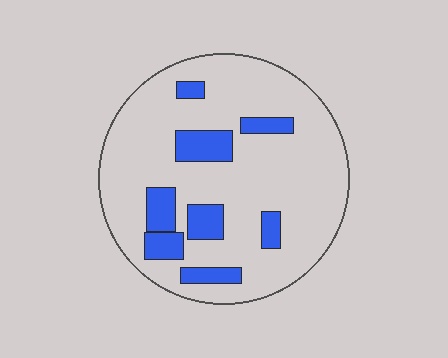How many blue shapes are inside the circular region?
8.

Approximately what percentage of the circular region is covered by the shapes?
Approximately 20%.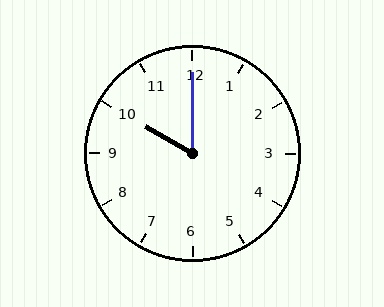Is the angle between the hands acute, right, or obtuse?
It is acute.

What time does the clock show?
10:00.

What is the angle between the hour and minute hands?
Approximately 60 degrees.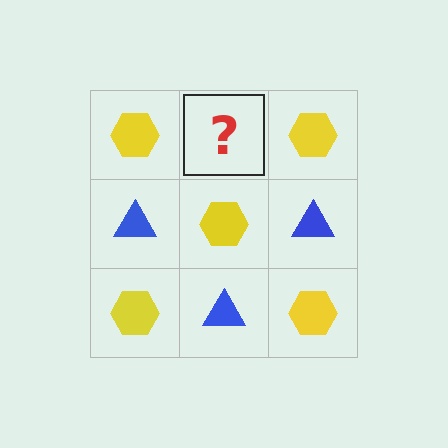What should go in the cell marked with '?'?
The missing cell should contain a blue triangle.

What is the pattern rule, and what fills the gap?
The rule is that it alternates yellow hexagon and blue triangle in a checkerboard pattern. The gap should be filled with a blue triangle.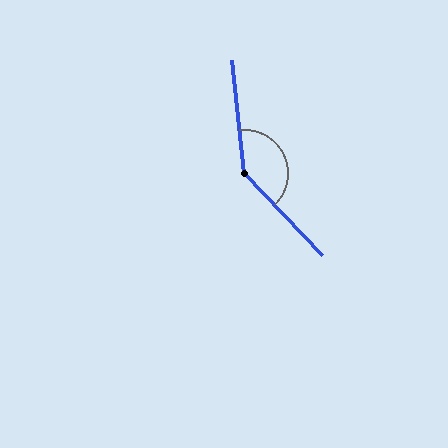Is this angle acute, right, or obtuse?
It is obtuse.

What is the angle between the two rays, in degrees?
Approximately 142 degrees.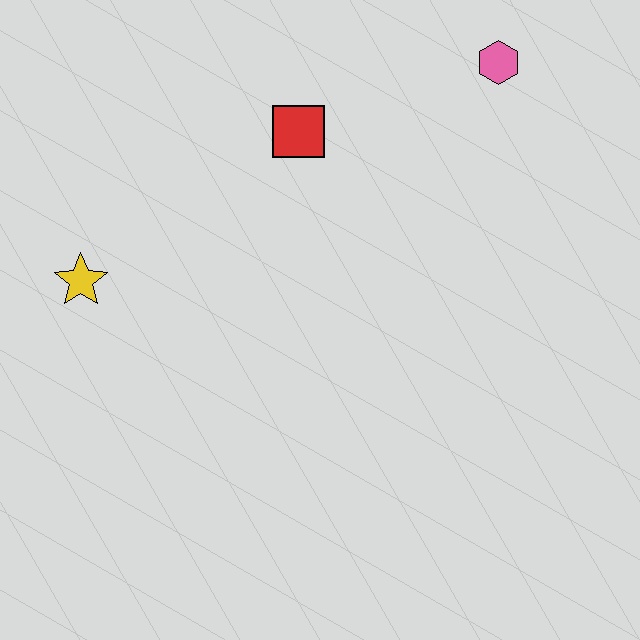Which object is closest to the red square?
The pink hexagon is closest to the red square.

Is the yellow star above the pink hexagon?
No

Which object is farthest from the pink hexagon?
The yellow star is farthest from the pink hexagon.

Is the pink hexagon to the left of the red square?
No